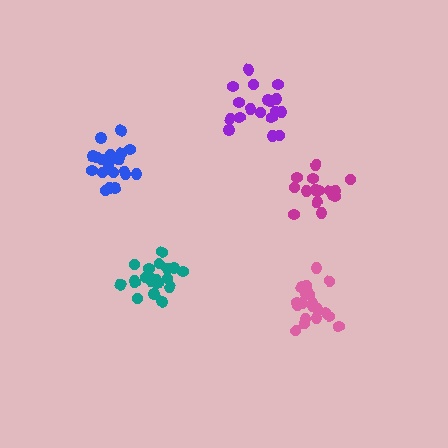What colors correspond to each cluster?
The clusters are colored: blue, pink, magenta, purple, teal.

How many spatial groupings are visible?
There are 5 spatial groupings.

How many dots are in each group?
Group 1: 21 dots, Group 2: 20 dots, Group 3: 16 dots, Group 4: 18 dots, Group 5: 20 dots (95 total).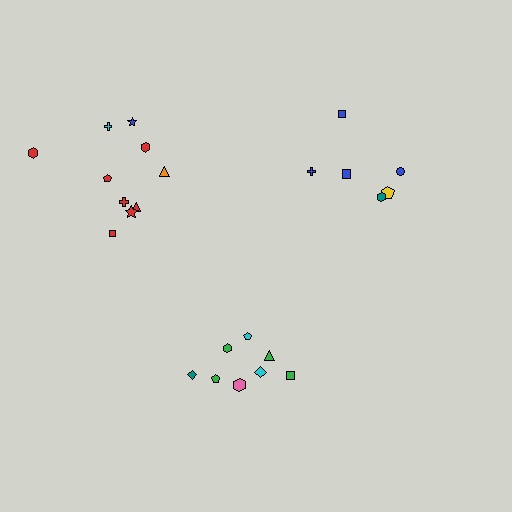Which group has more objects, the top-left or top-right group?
The top-left group.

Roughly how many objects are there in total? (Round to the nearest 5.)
Roughly 25 objects in total.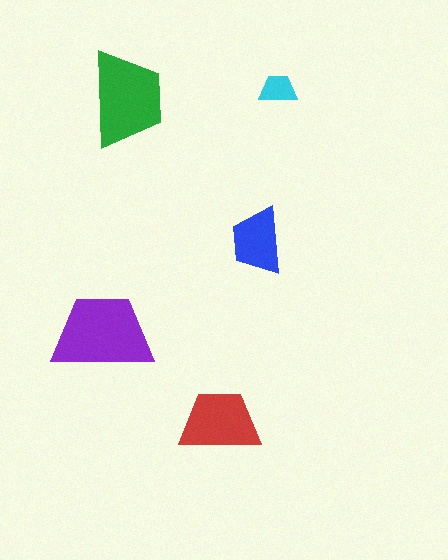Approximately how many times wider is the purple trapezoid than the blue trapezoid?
About 1.5 times wider.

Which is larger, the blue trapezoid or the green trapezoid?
The green one.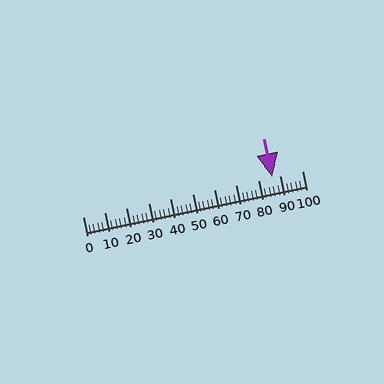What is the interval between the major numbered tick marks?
The major tick marks are spaced 10 units apart.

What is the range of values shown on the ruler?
The ruler shows values from 0 to 100.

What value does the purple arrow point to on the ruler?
The purple arrow points to approximately 86.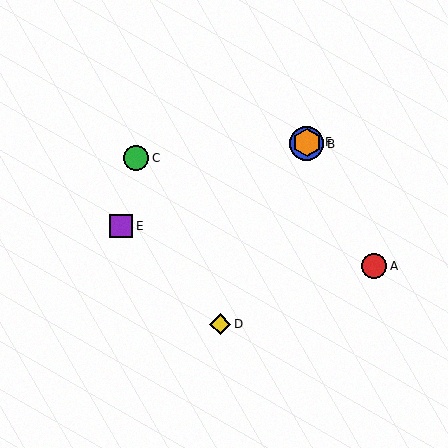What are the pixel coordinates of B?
Object B is at (307, 144).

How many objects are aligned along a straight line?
3 objects (B, D, F) are aligned along a straight line.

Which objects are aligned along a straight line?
Objects B, D, F are aligned along a straight line.